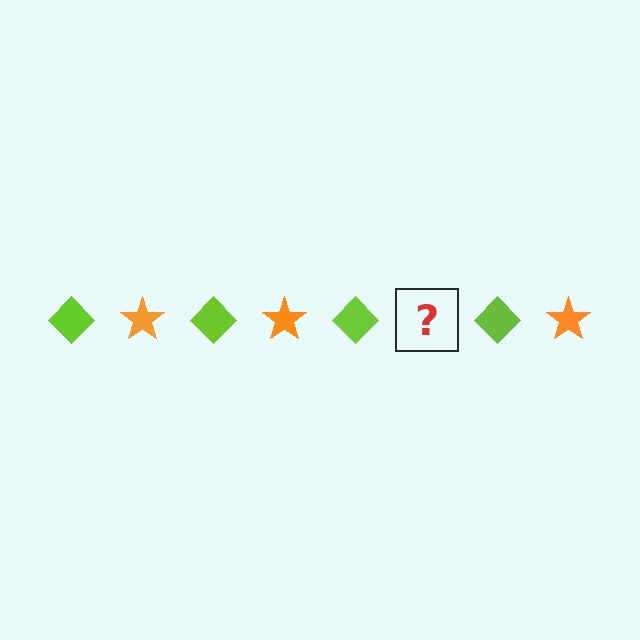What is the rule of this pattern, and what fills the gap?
The rule is that the pattern alternates between lime diamond and orange star. The gap should be filled with an orange star.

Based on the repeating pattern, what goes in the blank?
The blank should be an orange star.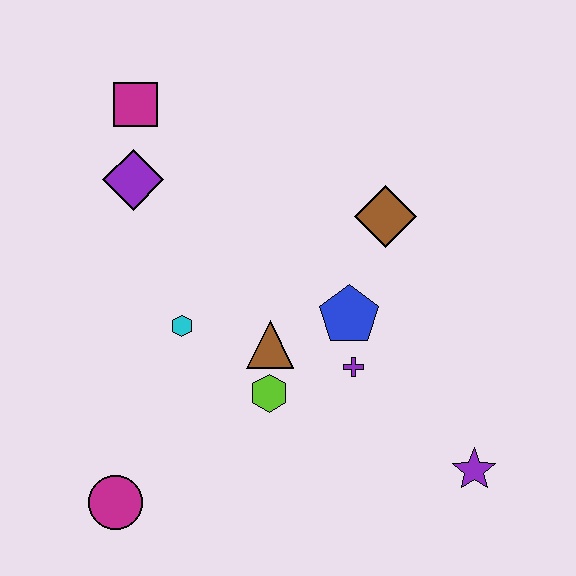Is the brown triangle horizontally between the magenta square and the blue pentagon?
Yes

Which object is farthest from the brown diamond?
The magenta circle is farthest from the brown diamond.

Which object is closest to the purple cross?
The blue pentagon is closest to the purple cross.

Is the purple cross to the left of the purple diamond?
No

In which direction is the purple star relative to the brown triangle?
The purple star is to the right of the brown triangle.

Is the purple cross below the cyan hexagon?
Yes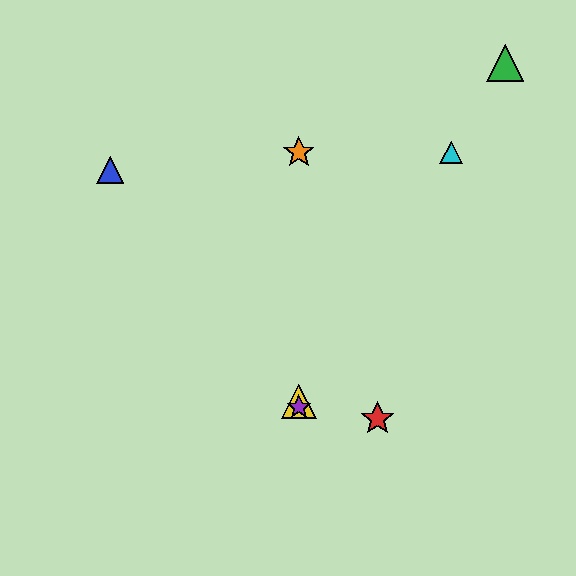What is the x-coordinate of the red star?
The red star is at x≈377.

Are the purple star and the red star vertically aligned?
No, the purple star is at x≈299 and the red star is at x≈377.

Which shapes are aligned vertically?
The yellow triangle, the purple star, the orange star are aligned vertically.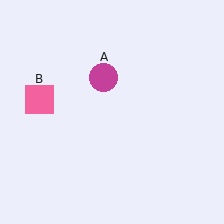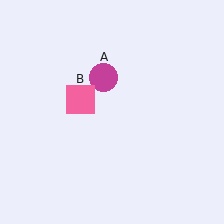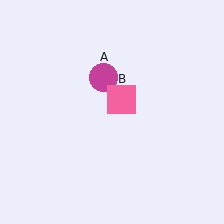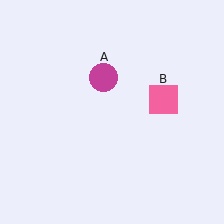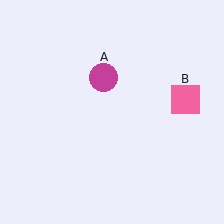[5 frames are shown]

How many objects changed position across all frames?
1 object changed position: pink square (object B).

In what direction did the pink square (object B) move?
The pink square (object B) moved right.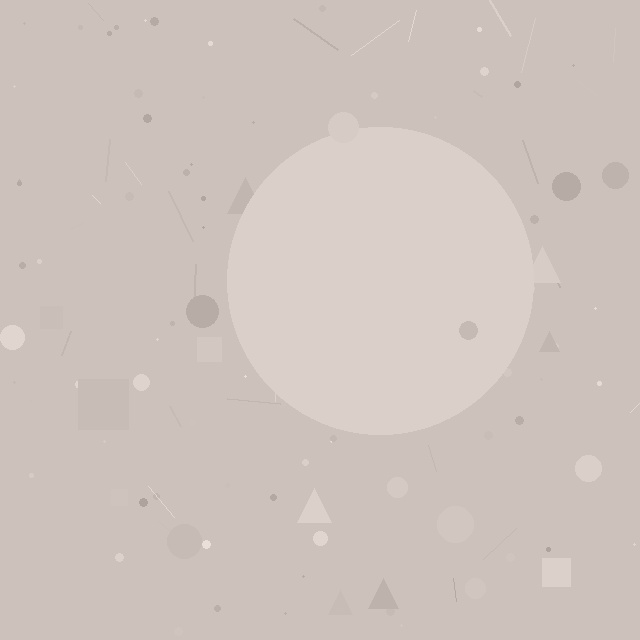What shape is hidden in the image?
A circle is hidden in the image.